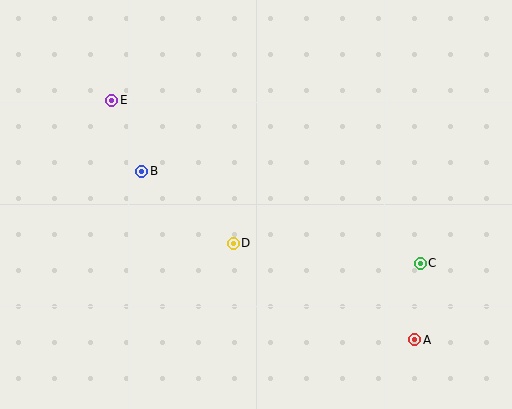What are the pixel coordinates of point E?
Point E is at (112, 100).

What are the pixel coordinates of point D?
Point D is at (233, 243).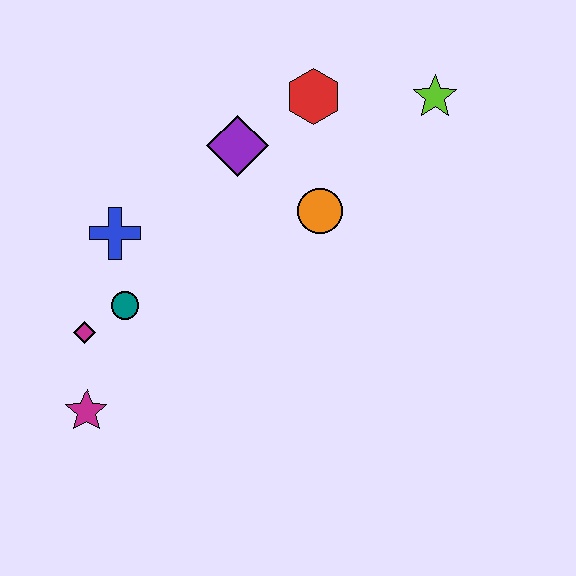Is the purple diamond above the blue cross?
Yes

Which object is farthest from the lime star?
The magenta star is farthest from the lime star.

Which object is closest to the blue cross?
The teal circle is closest to the blue cross.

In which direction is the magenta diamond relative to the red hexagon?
The magenta diamond is below the red hexagon.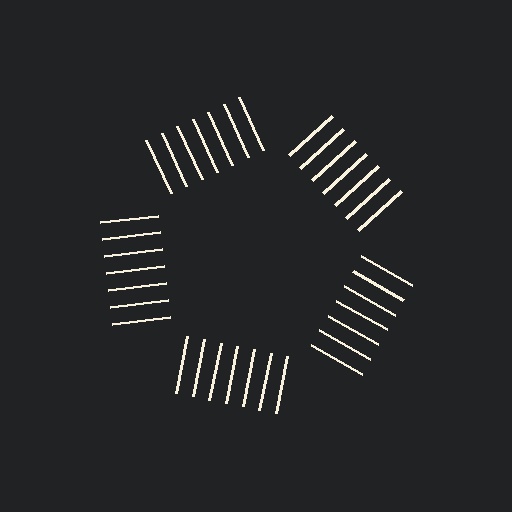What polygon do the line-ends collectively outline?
An illusory pentagon — the line segments terminate on its edges but no continuous stroke is drawn.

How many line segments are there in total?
35 — 7 along each of the 5 edges.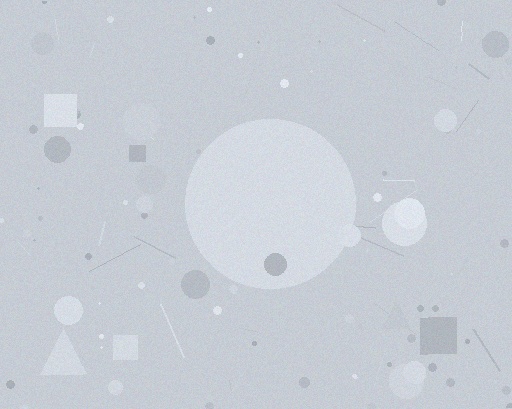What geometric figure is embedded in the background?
A circle is embedded in the background.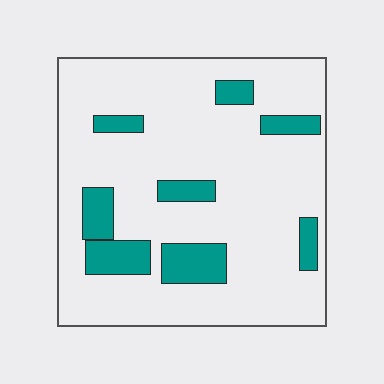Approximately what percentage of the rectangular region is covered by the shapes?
Approximately 15%.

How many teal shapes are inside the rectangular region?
8.